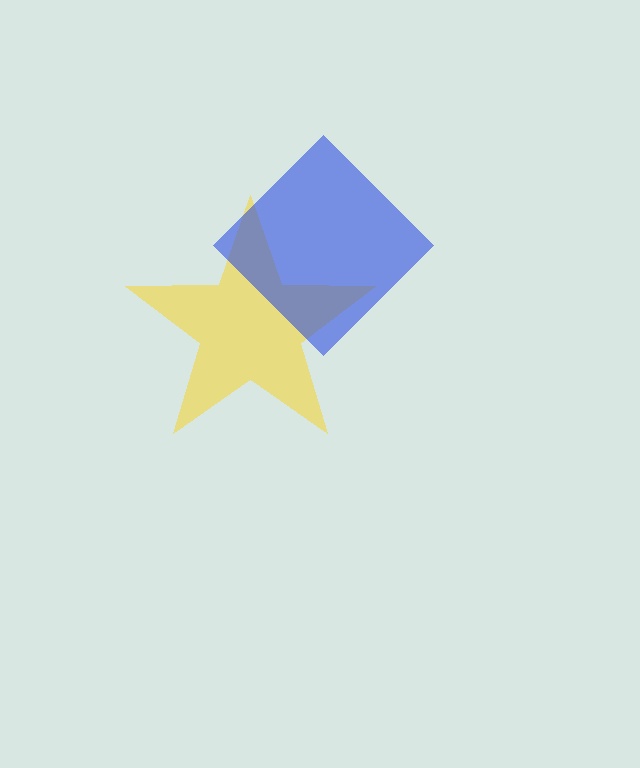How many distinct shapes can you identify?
There are 2 distinct shapes: a yellow star, a blue diamond.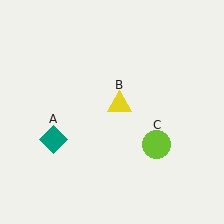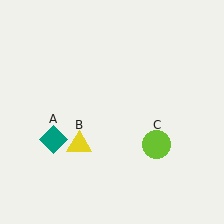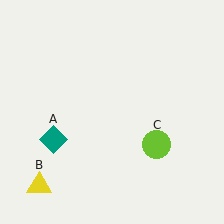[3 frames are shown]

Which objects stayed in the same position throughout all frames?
Teal diamond (object A) and lime circle (object C) remained stationary.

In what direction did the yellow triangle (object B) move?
The yellow triangle (object B) moved down and to the left.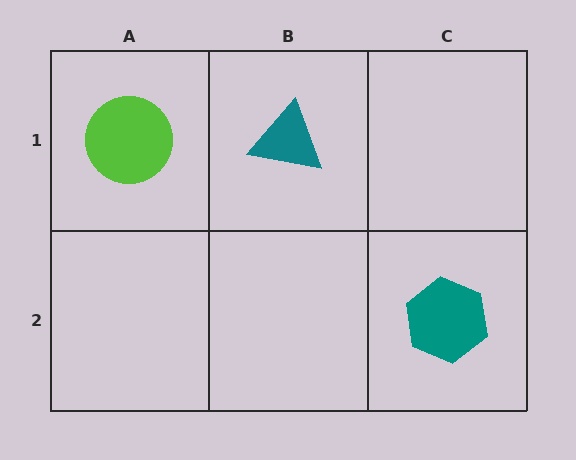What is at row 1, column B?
A teal triangle.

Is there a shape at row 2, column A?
No, that cell is empty.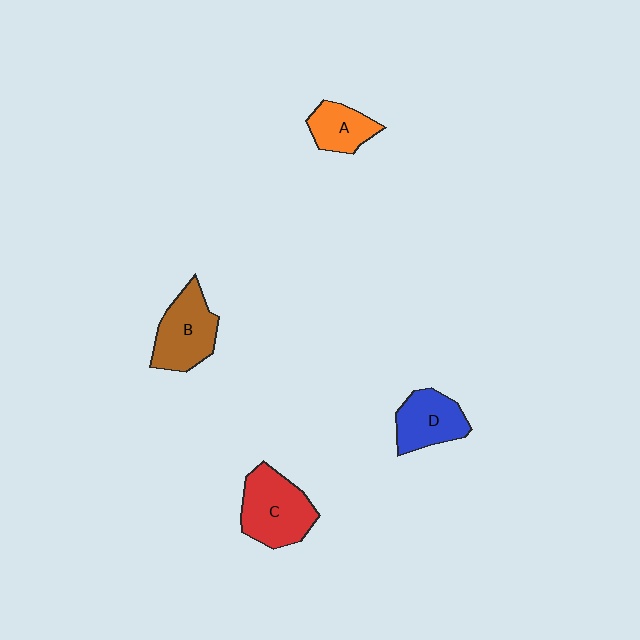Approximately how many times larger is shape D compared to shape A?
Approximately 1.3 times.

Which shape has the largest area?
Shape C (red).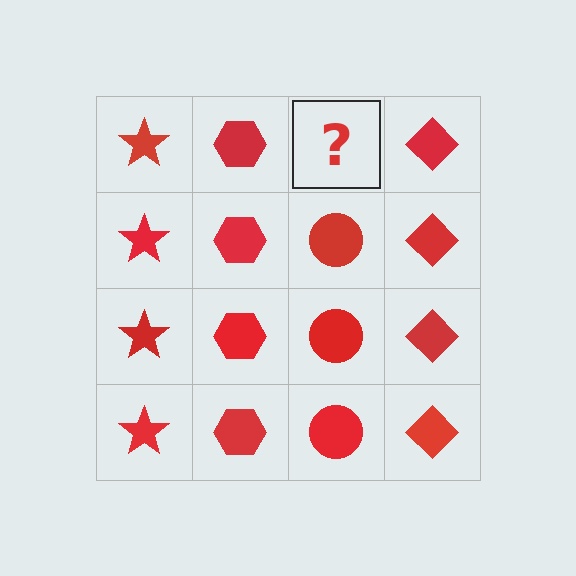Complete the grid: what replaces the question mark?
The question mark should be replaced with a red circle.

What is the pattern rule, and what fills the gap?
The rule is that each column has a consistent shape. The gap should be filled with a red circle.